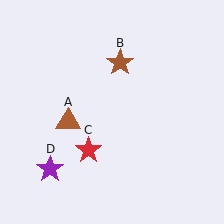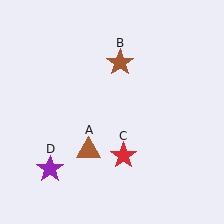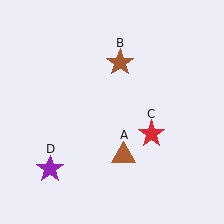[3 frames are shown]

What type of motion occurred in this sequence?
The brown triangle (object A), red star (object C) rotated counterclockwise around the center of the scene.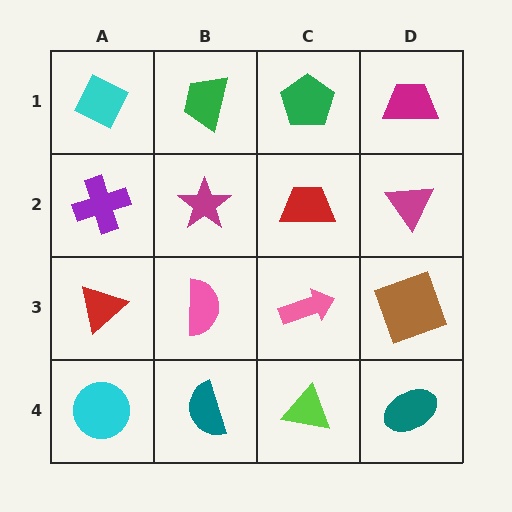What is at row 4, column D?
A teal ellipse.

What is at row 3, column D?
A brown square.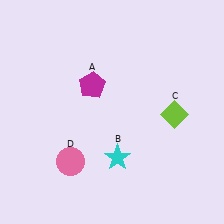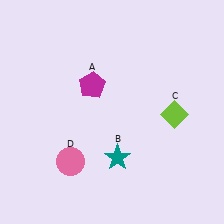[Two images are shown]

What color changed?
The star (B) changed from cyan in Image 1 to teal in Image 2.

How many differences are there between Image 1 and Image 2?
There is 1 difference between the two images.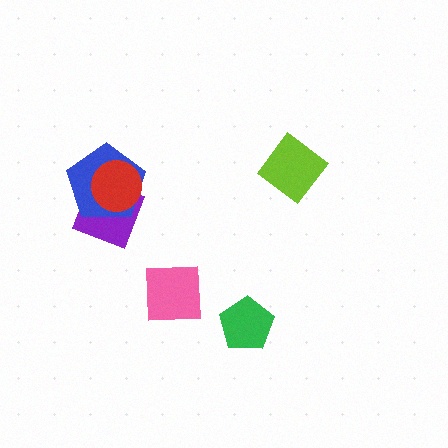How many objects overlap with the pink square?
0 objects overlap with the pink square.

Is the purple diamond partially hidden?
Yes, it is partially covered by another shape.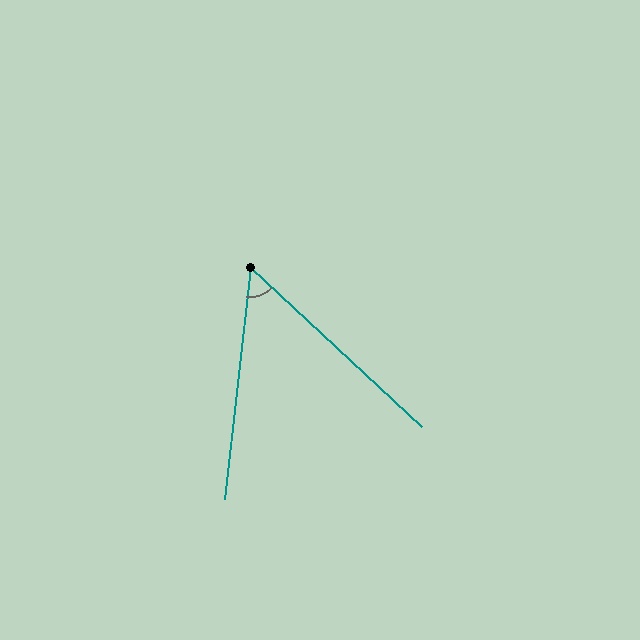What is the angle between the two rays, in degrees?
Approximately 54 degrees.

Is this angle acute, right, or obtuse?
It is acute.